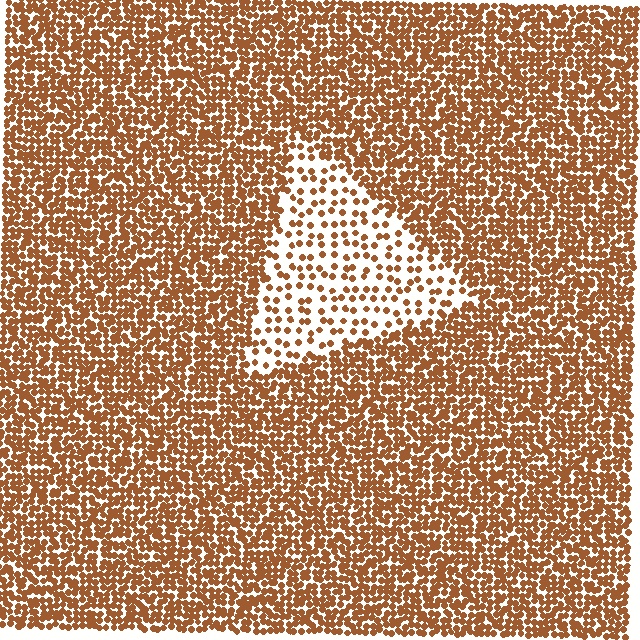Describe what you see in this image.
The image contains small brown elements arranged at two different densities. A triangle-shaped region is visible where the elements are less densely packed than the surrounding area.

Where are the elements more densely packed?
The elements are more densely packed outside the triangle boundary.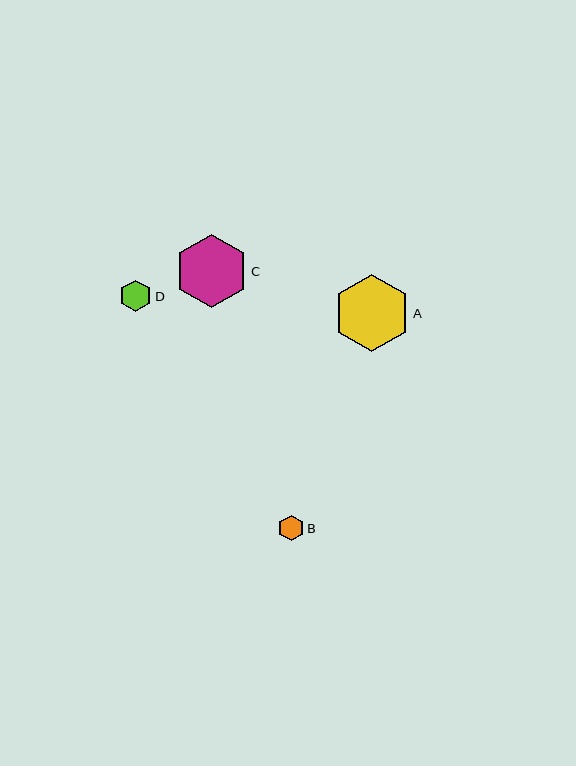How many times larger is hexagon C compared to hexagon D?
Hexagon C is approximately 2.3 times the size of hexagon D.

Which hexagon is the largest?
Hexagon A is the largest with a size of approximately 77 pixels.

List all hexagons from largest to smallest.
From largest to smallest: A, C, D, B.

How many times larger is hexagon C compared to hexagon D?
Hexagon C is approximately 2.3 times the size of hexagon D.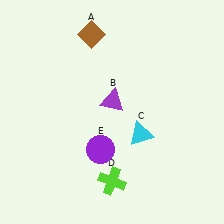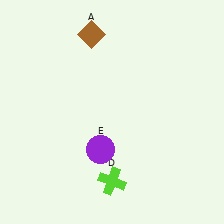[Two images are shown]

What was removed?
The purple triangle (B), the cyan triangle (C) were removed in Image 2.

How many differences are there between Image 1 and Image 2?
There are 2 differences between the two images.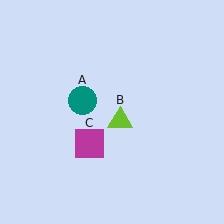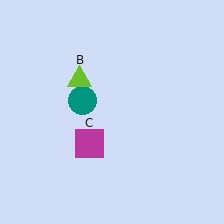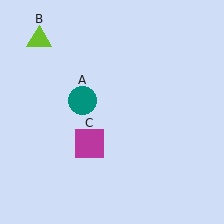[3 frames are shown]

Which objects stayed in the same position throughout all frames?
Teal circle (object A) and magenta square (object C) remained stationary.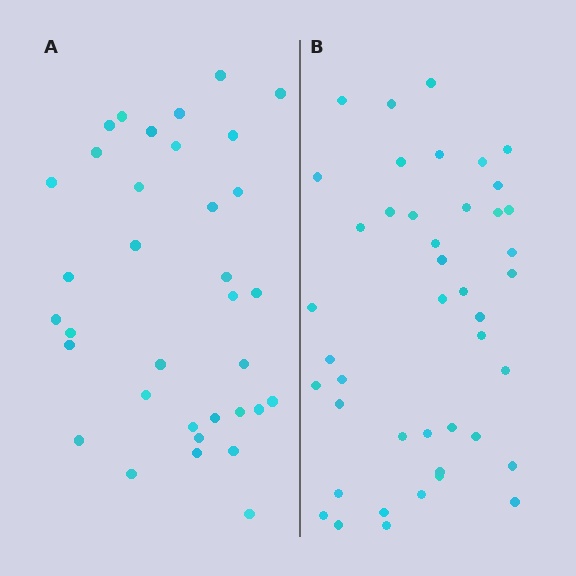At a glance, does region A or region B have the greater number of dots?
Region B (the right region) has more dots.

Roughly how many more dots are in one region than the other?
Region B has roughly 8 or so more dots than region A.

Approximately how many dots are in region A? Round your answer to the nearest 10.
About 40 dots. (The exact count is 35, which rounds to 40.)